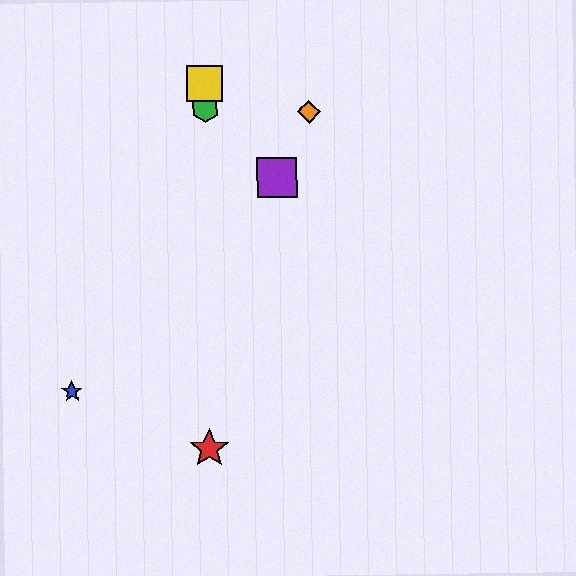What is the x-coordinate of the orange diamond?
The orange diamond is at x≈309.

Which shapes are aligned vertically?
The red star, the green hexagon, the yellow square are aligned vertically.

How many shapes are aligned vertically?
3 shapes (the red star, the green hexagon, the yellow square) are aligned vertically.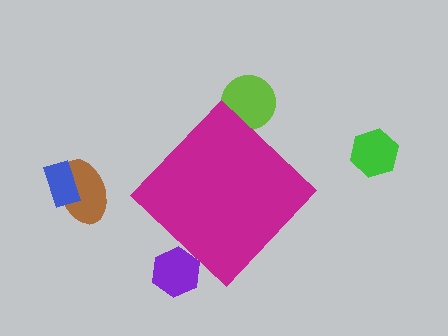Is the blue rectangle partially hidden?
No, the blue rectangle is fully visible.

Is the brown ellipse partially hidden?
No, the brown ellipse is fully visible.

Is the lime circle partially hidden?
Yes, the lime circle is partially hidden behind the magenta diamond.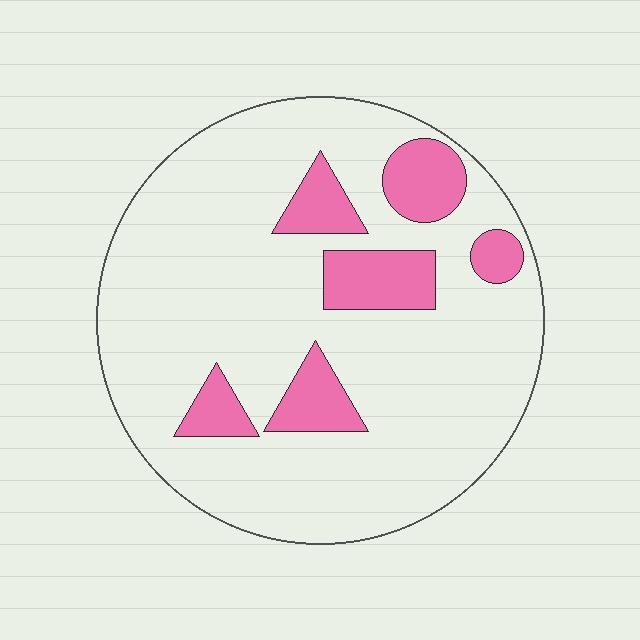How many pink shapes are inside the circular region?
6.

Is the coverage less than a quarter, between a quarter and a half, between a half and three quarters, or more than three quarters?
Less than a quarter.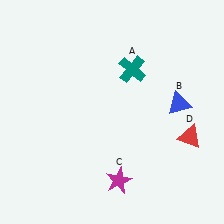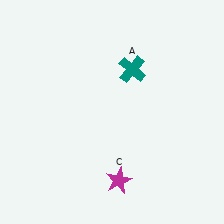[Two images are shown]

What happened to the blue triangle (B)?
The blue triangle (B) was removed in Image 2. It was in the top-right area of Image 1.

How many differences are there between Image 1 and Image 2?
There are 2 differences between the two images.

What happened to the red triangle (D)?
The red triangle (D) was removed in Image 2. It was in the bottom-right area of Image 1.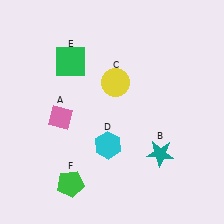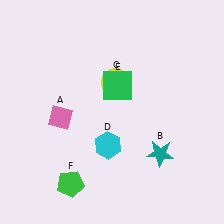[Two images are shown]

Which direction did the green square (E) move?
The green square (E) moved right.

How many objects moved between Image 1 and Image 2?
1 object moved between the two images.